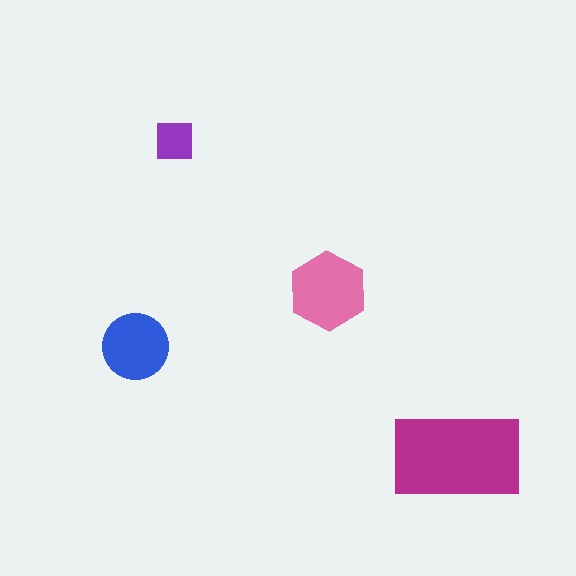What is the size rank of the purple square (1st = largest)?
4th.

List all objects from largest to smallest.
The magenta rectangle, the pink hexagon, the blue circle, the purple square.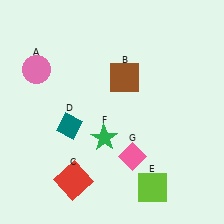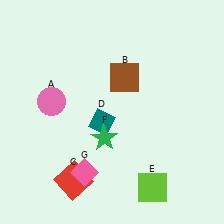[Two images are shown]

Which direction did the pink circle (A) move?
The pink circle (A) moved down.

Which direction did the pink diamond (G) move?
The pink diamond (G) moved left.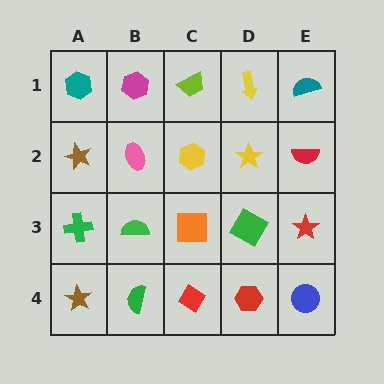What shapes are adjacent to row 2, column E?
A teal semicircle (row 1, column E), a red star (row 3, column E), a yellow star (row 2, column D).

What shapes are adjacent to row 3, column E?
A red semicircle (row 2, column E), a blue circle (row 4, column E), a green square (row 3, column D).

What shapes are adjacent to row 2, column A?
A teal hexagon (row 1, column A), a green cross (row 3, column A), a pink ellipse (row 2, column B).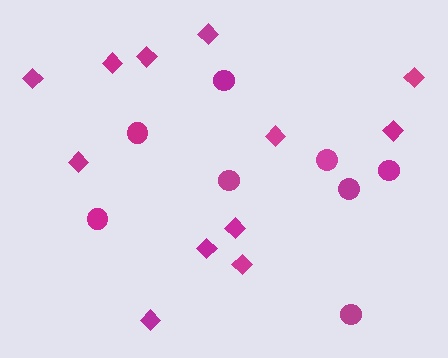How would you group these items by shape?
There are 2 groups: one group of diamonds (12) and one group of circles (8).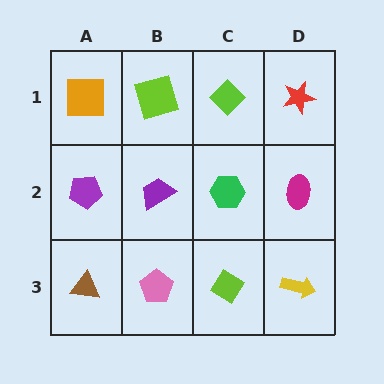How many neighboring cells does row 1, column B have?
3.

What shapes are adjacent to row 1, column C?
A green hexagon (row 2, column C), a lime square (row 1, column B), a red star (row 1, column D).